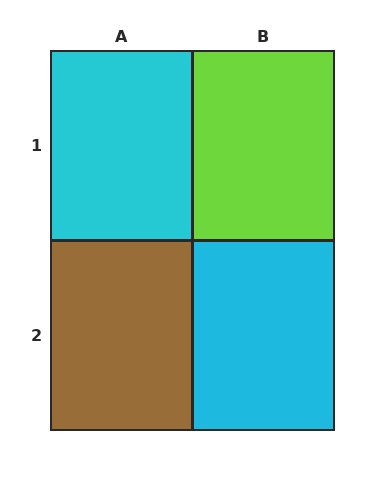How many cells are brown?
1 cell is brown.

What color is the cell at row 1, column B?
Lime.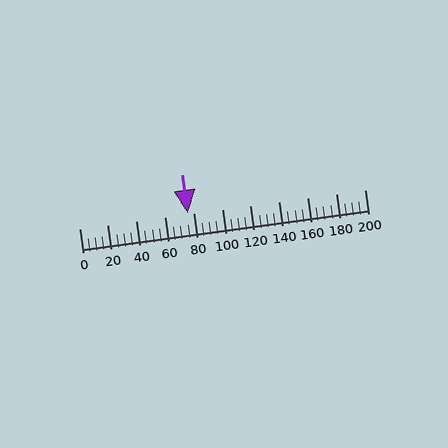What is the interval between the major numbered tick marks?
The major tick marks are spaced 20 units apart.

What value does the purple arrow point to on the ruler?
The purple arrow points to approximately 76.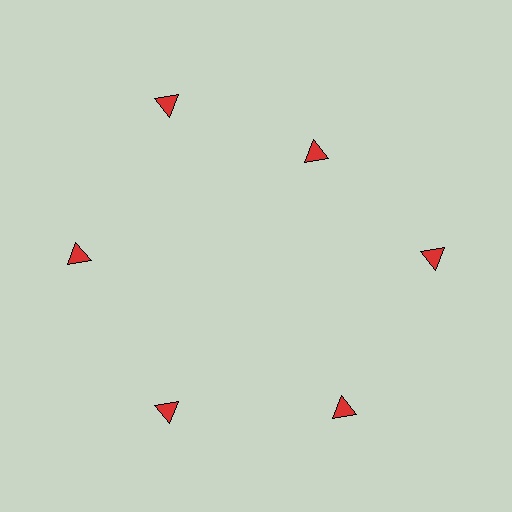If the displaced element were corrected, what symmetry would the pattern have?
It would have 6-fold rotational symmetry — the pattern would map onto itself every 60 degrees.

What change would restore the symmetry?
The symmetry would be restored by moving it outward, back onto the ring so that all 6 triangles sit at equal angles and equal distance from the center.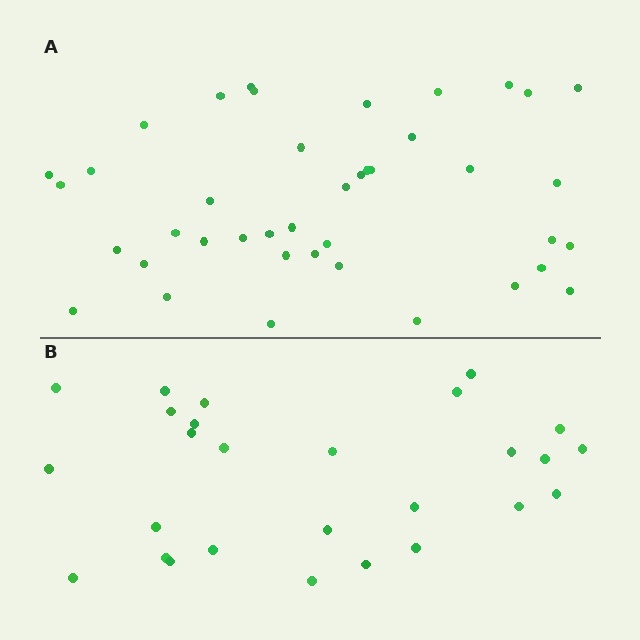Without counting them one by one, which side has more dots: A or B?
Region A (the top region) has more dots.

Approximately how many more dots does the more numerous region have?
Region A has approximately 15 more dots than region B.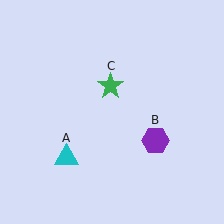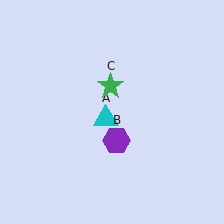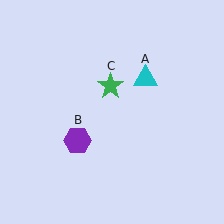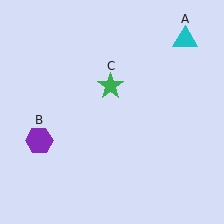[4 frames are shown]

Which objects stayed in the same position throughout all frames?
Green star (object C) remained stationary.